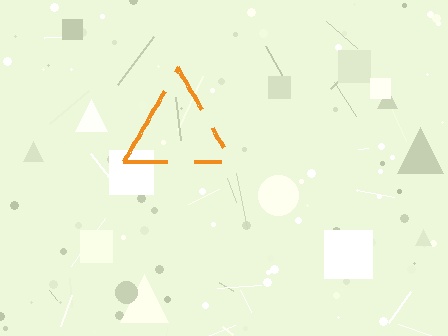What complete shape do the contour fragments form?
The contour fragments form a triangle.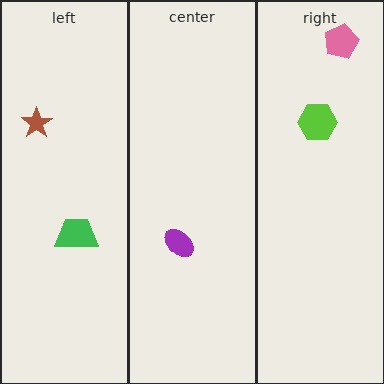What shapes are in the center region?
The purple ellipse.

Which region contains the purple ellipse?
The center region.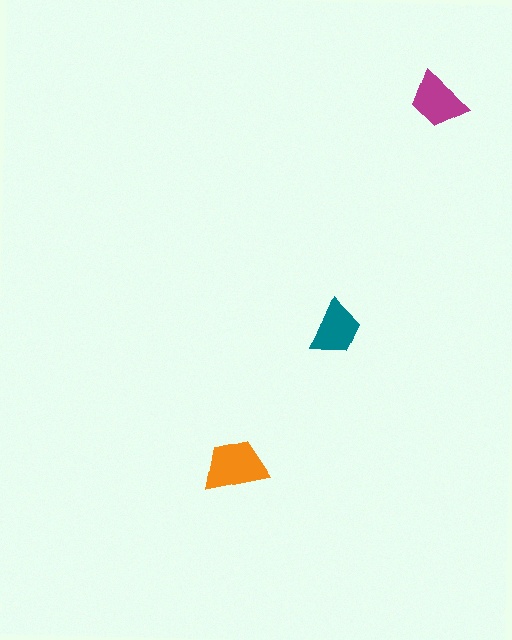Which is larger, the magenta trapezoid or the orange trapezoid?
The orange one.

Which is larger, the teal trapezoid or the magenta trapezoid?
The magenta one.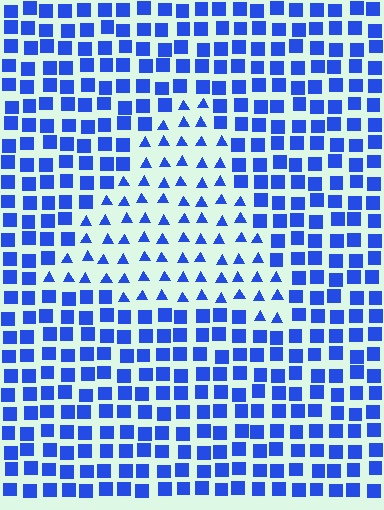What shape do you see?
I see a triangle.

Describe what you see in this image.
The image is filled with small blue elements arranged in a uniform grid. A triangle-shaped region contains triangles, while the surrounding area contains squares. The boundary is defined purely by the change in element shape.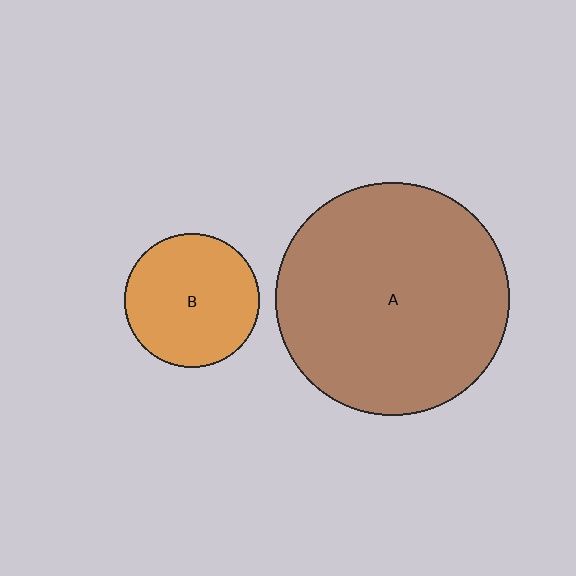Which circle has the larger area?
Circle A (brown).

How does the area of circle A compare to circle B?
Approximately 3.0 times.